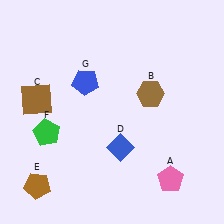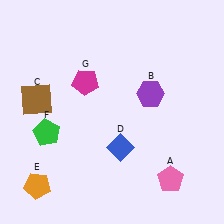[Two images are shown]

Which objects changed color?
B changed from brown to purple. E changed from brown to orange. G changed from blue to magenta.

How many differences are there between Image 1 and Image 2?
There are 3 differences between the two images.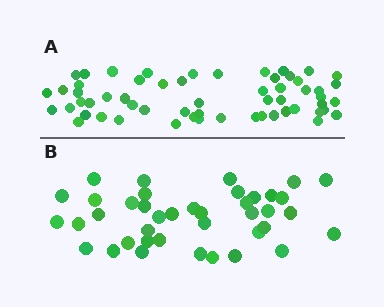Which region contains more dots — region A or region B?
Region A (the top region) has more dots.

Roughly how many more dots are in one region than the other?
Region A has approximately 20 more dots than region B.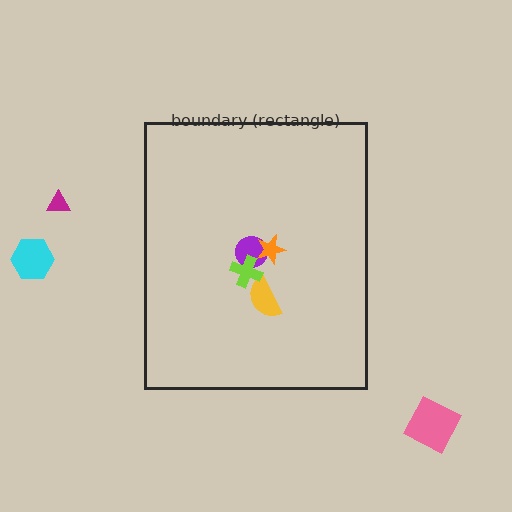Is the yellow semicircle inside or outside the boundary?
Inside.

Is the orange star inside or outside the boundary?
Inside.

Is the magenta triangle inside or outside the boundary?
Outside.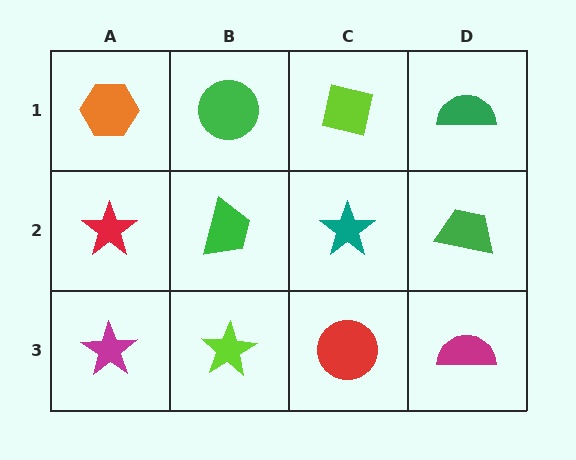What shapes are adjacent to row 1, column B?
A green trapezoid (row 2, column B), an orange hexagon (row 1, column A), a lime square (row 1, column C).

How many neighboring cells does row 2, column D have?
3.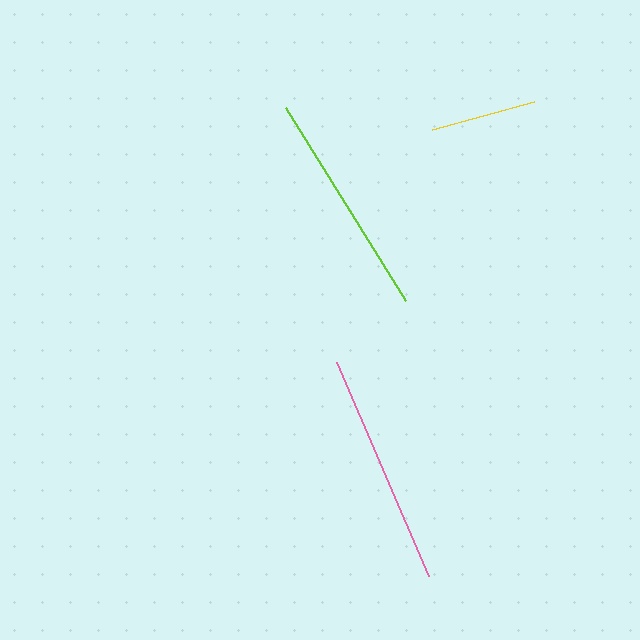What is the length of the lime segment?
The lime segment is approximately 227 pixels long.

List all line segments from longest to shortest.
From longest to shortest: pink, lime, yellow.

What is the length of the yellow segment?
The yellow segment is approximately 106 pixels long.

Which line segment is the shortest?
The yellow line is the shortest at approximately 106 pixels.